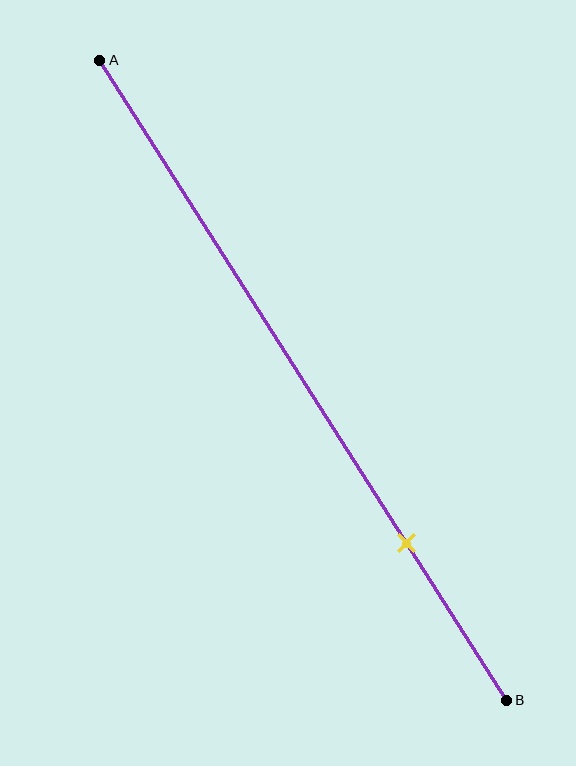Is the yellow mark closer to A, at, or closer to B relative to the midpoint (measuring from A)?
The yellow mark is closer to point B than the midpoint of segment AB.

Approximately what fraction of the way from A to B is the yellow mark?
The yellow mark is approximately 75% of the way from A to B.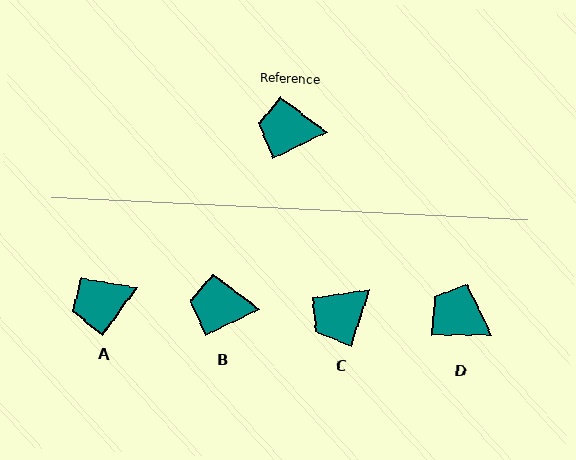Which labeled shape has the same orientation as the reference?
B.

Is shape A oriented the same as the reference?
No, it is off by about 27 degrees.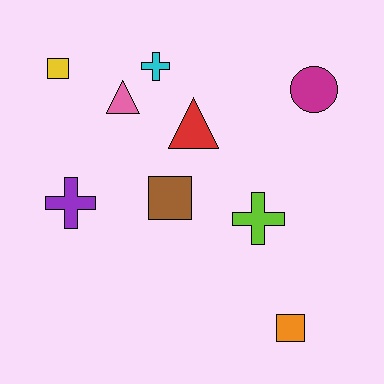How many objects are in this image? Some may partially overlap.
There are 9 objects.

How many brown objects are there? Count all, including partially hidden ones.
There is 1 brown object.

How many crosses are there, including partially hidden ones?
There are 3 crosses.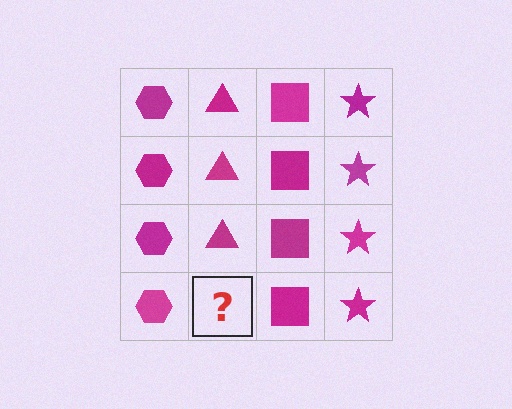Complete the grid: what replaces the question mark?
The question mark should be replaced with a magenta triangle.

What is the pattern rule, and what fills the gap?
The rule is that each column has a consistent shape. The gap should be filled with a magenta triangle.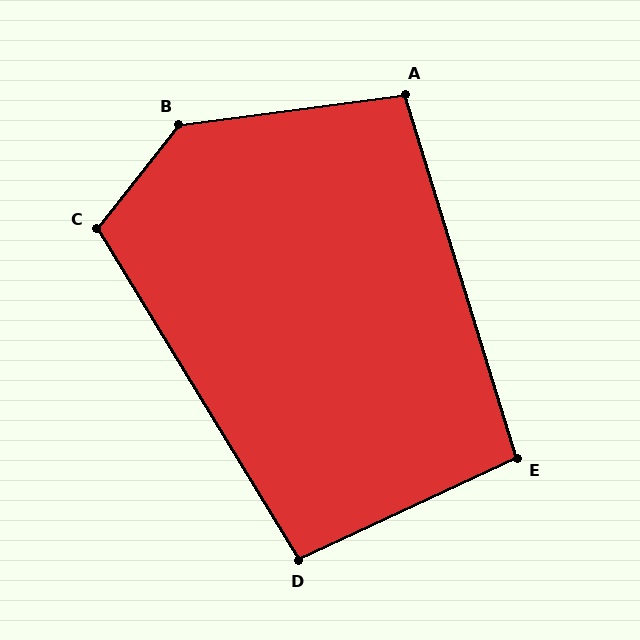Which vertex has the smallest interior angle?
D, at approximately 96 degrees.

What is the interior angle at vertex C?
Approximately 110 degrees (obtuse).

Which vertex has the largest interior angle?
B, at approximately 136 degrees.